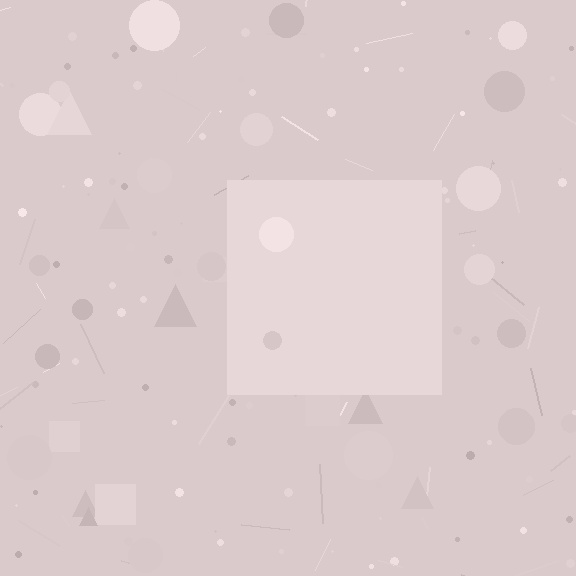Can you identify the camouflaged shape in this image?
The camouflaged shape is a square.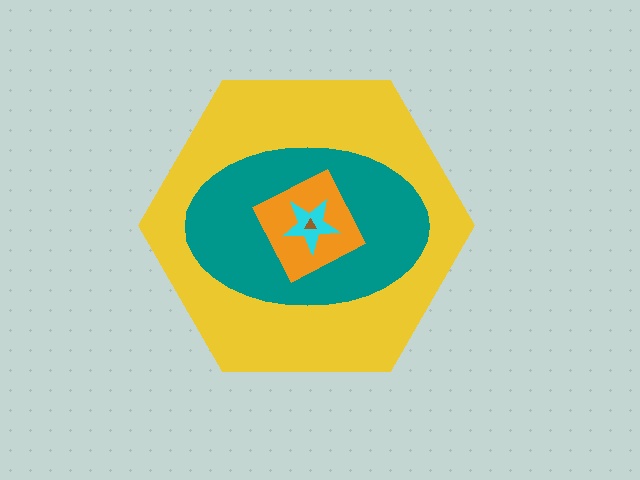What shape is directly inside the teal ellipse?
The orange diamond.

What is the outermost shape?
The yellow hexagon.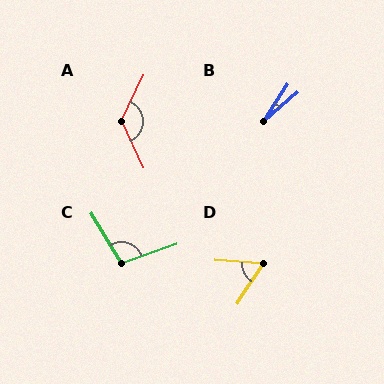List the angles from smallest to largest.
B (17°), D (61°), C (101°), A (130°).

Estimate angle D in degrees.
Approximately 61 degrees.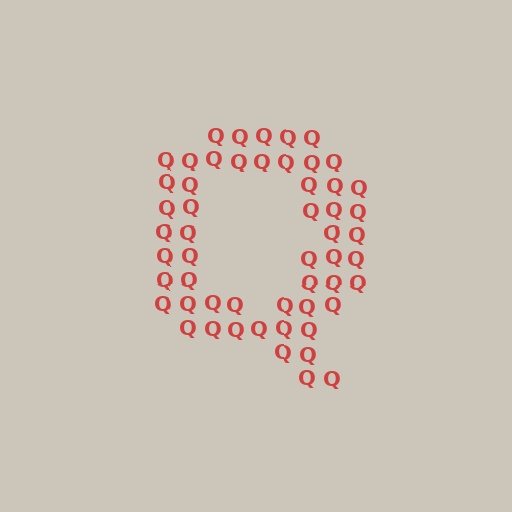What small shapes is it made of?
It is made of small letter Q's.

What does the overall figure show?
The overall figure shows the letter Q.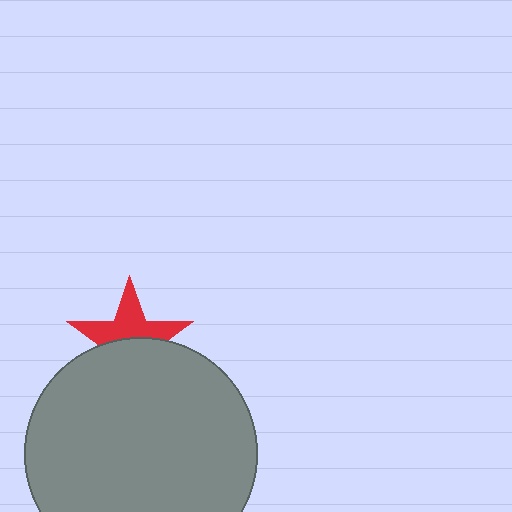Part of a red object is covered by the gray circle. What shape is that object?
It is a star.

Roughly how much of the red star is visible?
About half of it is visible (roughly 50%).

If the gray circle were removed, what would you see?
You would see the complete red star.